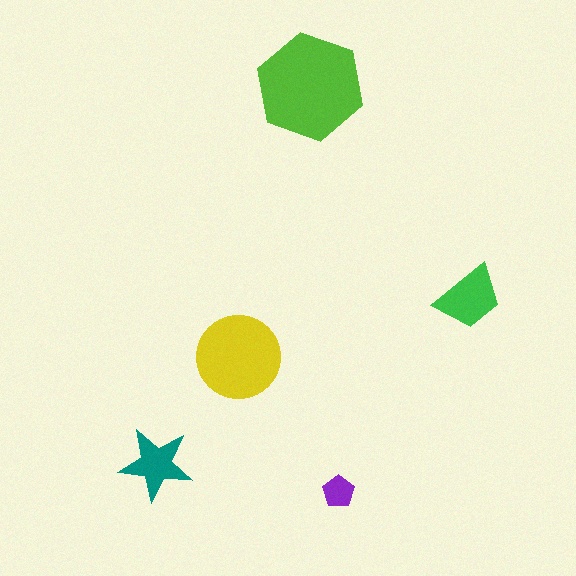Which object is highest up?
The lime hexagon is topmost.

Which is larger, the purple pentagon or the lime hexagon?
The lime hexagon.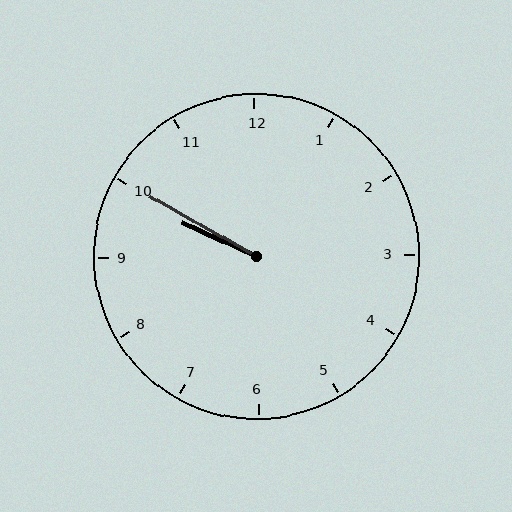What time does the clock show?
9:50.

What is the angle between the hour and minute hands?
Approximately 5 degrees.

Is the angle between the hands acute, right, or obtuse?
It is acute.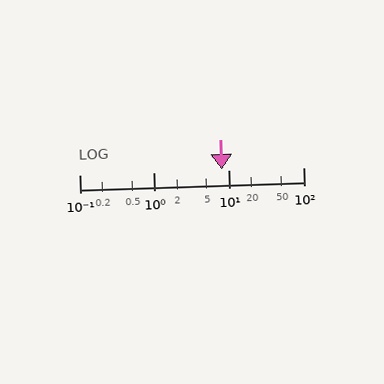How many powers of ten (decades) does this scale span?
The scale spans 3 decades, from 0.1 to 100.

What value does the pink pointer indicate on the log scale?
The pointer indicates approximately 8.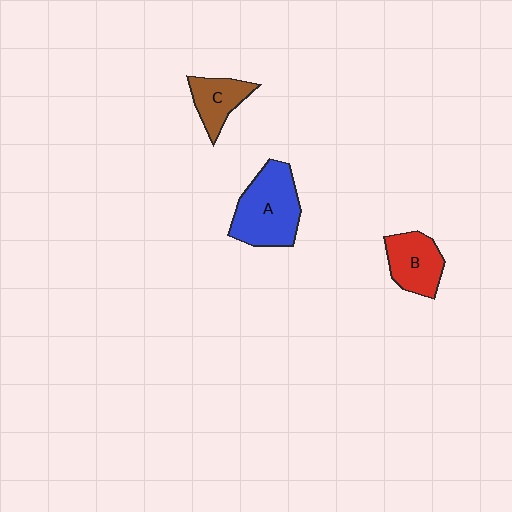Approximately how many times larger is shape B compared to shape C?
Approximately 1.2 times.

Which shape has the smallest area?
Shape C (brown).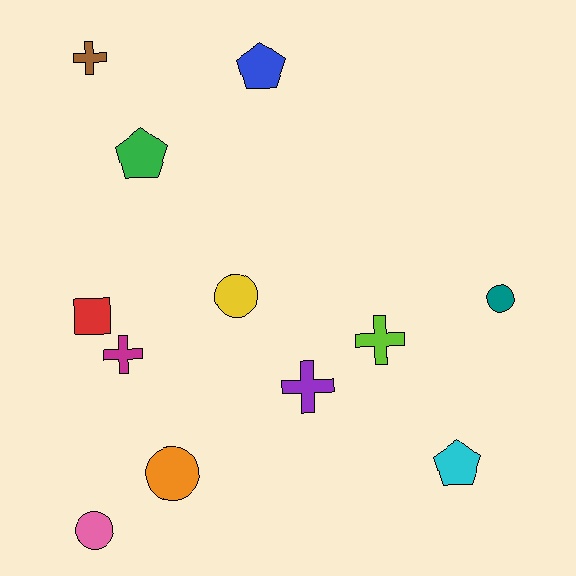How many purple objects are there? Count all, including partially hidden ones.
There is 1 purple object.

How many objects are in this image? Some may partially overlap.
There are 12 objects.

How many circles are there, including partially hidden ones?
There are 4 circles.